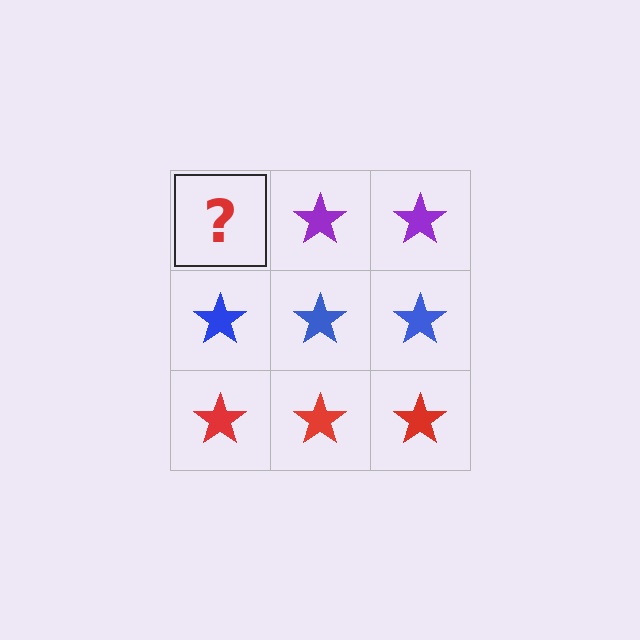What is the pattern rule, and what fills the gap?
The rule is that each row has a consistent color. The gap should be filled with a purple star.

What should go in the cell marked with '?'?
The missing cell should contain a purple star.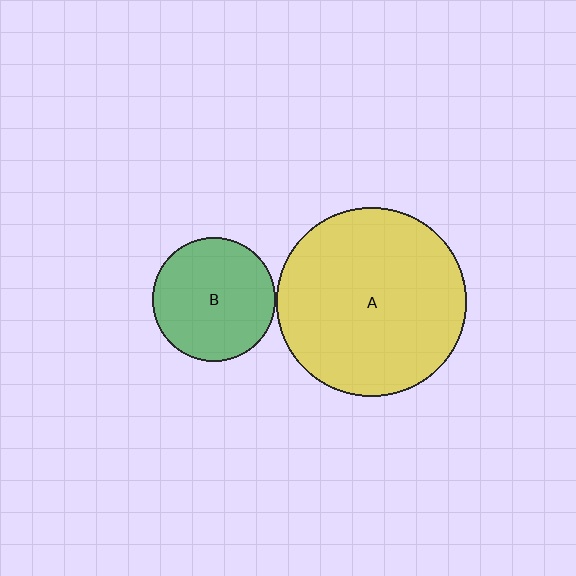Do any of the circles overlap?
No, none of the circles overlap.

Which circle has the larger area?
Circle A (yellow).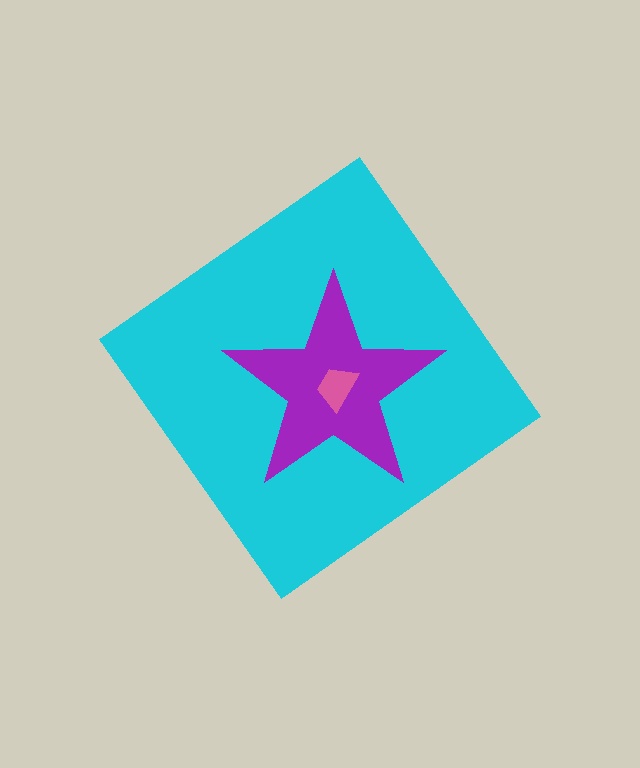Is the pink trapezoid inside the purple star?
Yes.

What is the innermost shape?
The pink trapezoid.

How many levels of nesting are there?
3.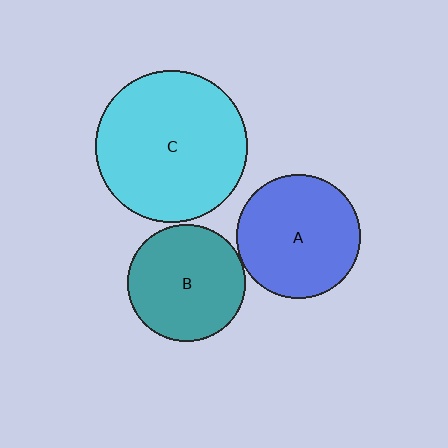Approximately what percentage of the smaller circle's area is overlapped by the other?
Approximately 5%.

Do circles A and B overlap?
Yes.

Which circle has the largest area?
Circle C (cyan).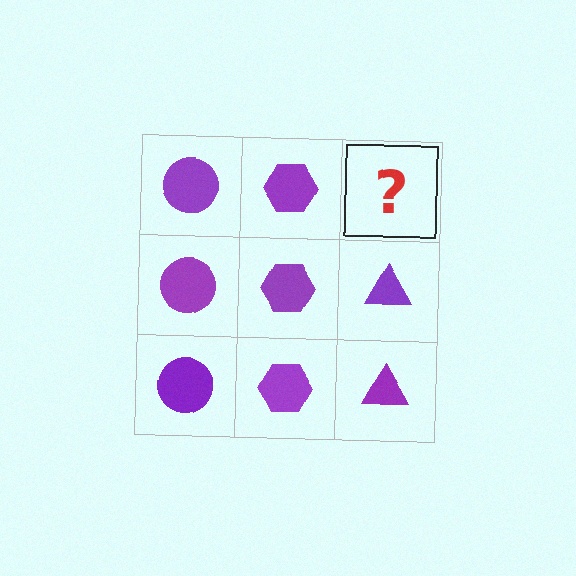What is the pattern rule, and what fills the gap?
The rule is that each column has a consistent shape. The gap should be filled with a purple triangle.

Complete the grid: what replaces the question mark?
The question mark should be replaced with a purple triangle.